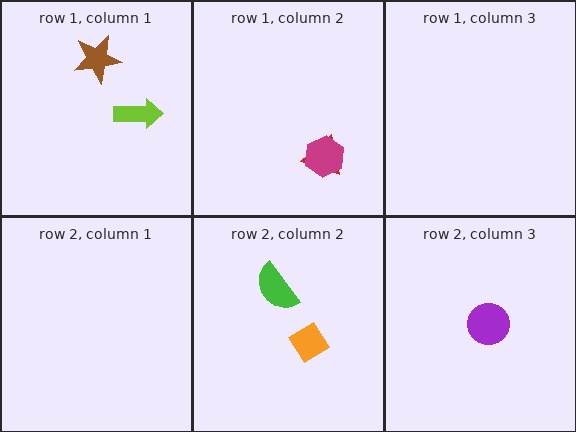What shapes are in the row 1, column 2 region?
The red triangle, the magenta hexagon.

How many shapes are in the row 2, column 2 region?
2.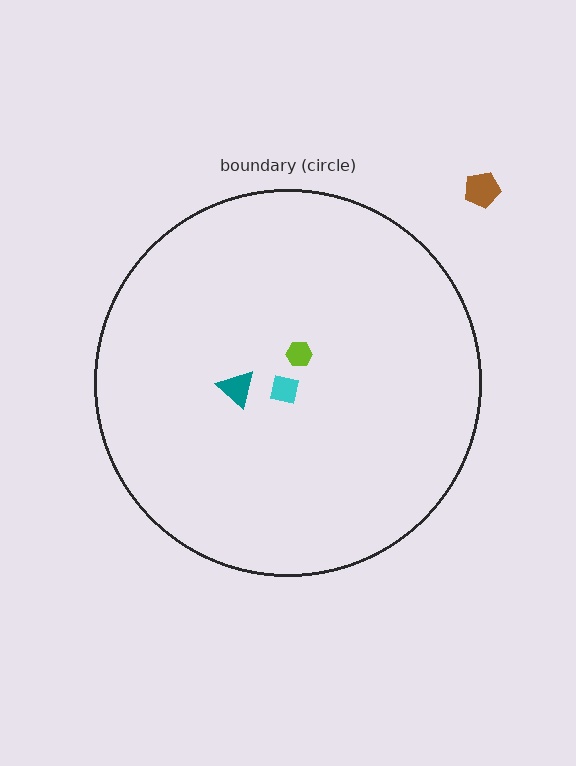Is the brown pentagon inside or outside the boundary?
Outside.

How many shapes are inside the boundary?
3 inside, 1 outside.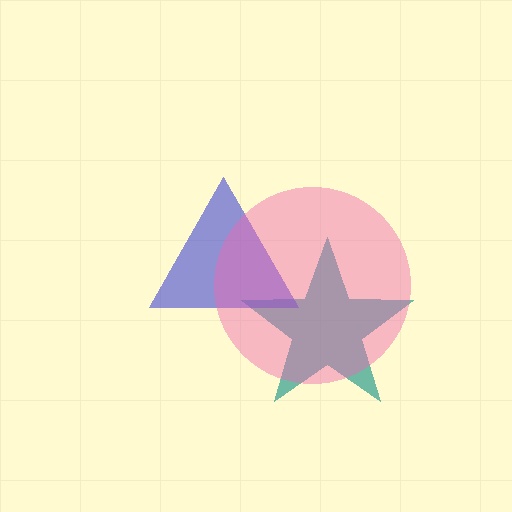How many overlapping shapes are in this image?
There are 3 overlapping shapes in the image.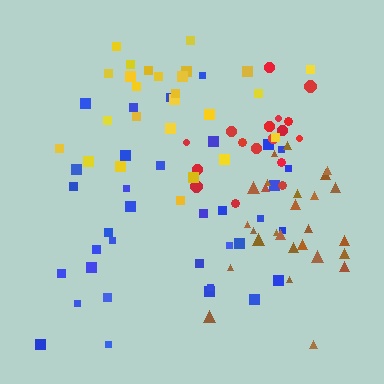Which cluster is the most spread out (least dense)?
Yellow.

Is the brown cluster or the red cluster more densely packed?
Red.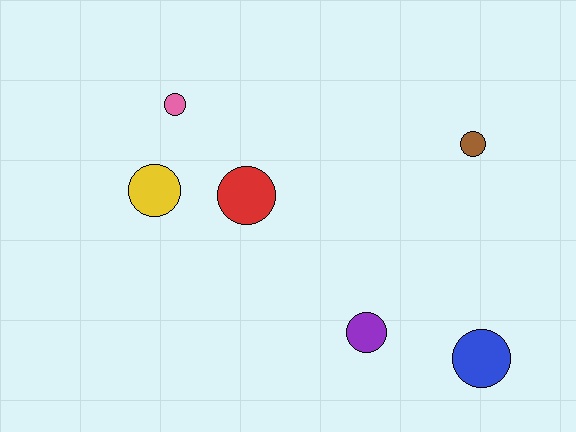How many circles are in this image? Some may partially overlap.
There are 6 circles.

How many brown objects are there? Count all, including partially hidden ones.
There is 1 brown object.